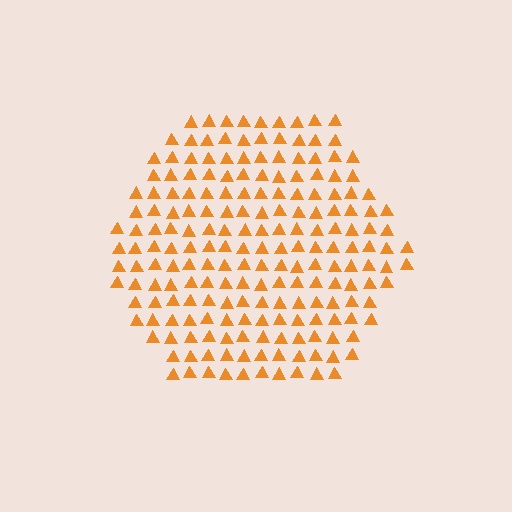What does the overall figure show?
The overall figure shows a hexagon.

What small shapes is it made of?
It is made of small triangles.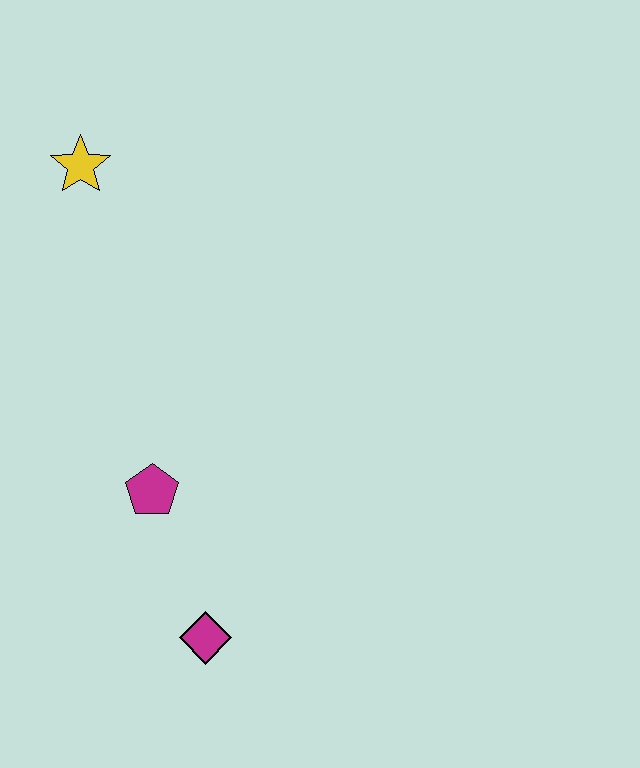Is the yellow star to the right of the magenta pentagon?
No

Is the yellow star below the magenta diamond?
No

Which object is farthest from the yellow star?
The magenta diamond is farthest from the yellow star.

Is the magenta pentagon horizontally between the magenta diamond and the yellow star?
Yes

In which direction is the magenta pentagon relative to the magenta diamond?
The magenta pentagon is above the magenta diamond.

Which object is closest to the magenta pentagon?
The magenta diamond is closest to the magenta pentagon.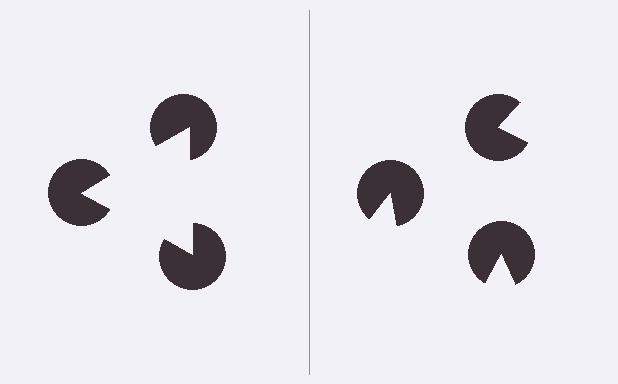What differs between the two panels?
The pac-man discs are positioned identically on both sides; only the wedge orientations differ. On the left they align to a triangle; on the right they are misaligned.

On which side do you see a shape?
An illusory triangle appears on the left side. On the right side the wedge cuts are rotated, so no coherent shape forms.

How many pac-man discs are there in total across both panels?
6 — 3 on each side.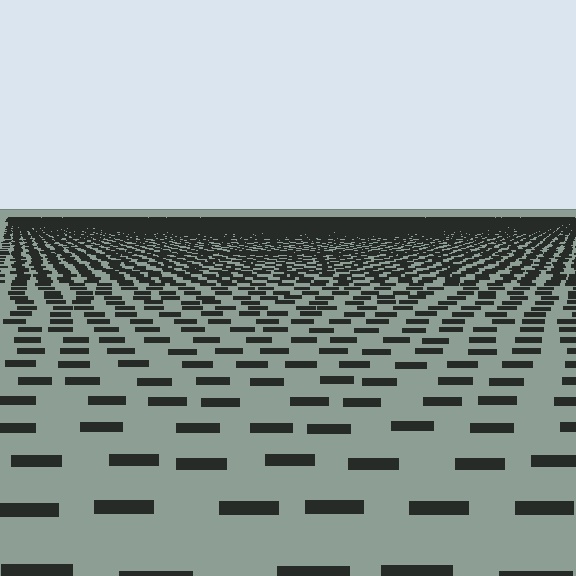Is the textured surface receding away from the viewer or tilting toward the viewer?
The surface is receding away from the viewer. Texture elements get smaller and denser toward the top.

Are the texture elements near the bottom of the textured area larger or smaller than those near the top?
Larger. Near the bottom, elements are closer to the viewer and appear at a bigger on-screen size.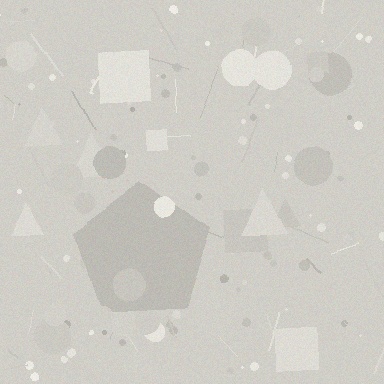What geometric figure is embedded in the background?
A pentagon is embedded in the background.